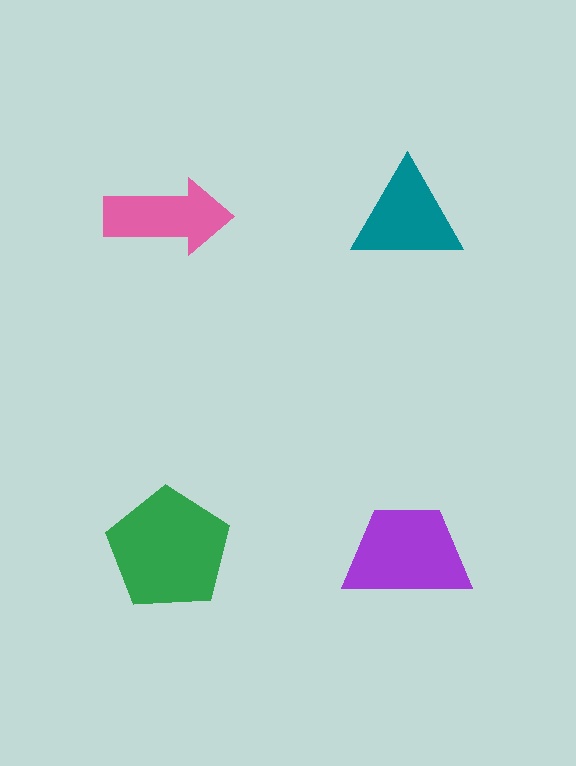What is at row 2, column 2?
A purple trapezoid.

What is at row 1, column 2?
A teal triangle.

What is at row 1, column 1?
A pink arrow.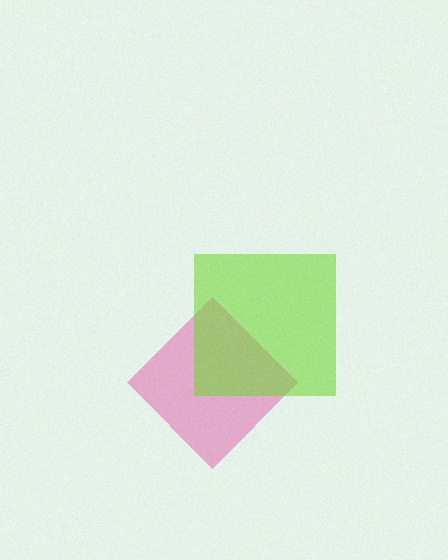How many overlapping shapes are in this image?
There are 2 overlapping shapes in the image.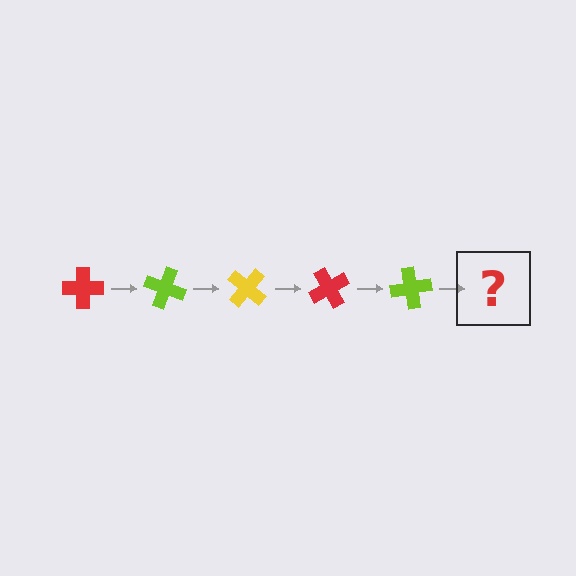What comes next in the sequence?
The next element should be a yellow cross, rotated 100 degrees from the start.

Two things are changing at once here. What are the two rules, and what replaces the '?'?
The two rules are that it rotates 20 degrees each step and the color cycles through red, lime, and yellow. The '?' should be a yellow cross, rotated 100 degrees from the start.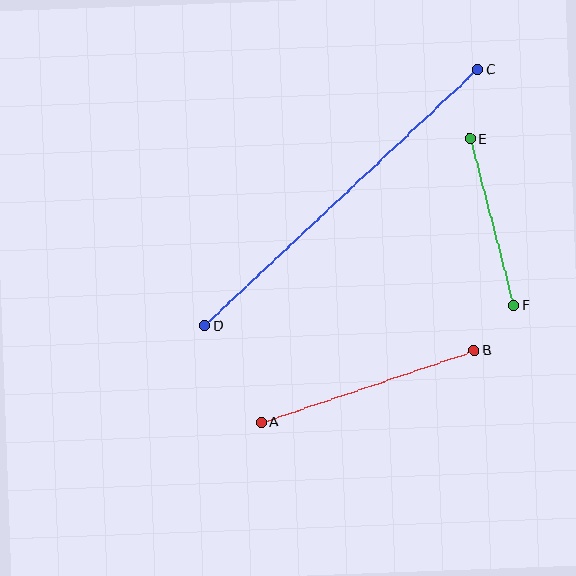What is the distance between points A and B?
The distance is approximately 225 pixels.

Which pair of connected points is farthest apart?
Points C and D are farthest apart.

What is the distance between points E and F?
The distance is approximately 172 pixels.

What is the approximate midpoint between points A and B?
The midpoint is at approximately (368, 387) pixels.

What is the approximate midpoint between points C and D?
The midpoint is at approximately (342, 198) pixels.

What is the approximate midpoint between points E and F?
The midpoint is at approximately (492, 222) pixels.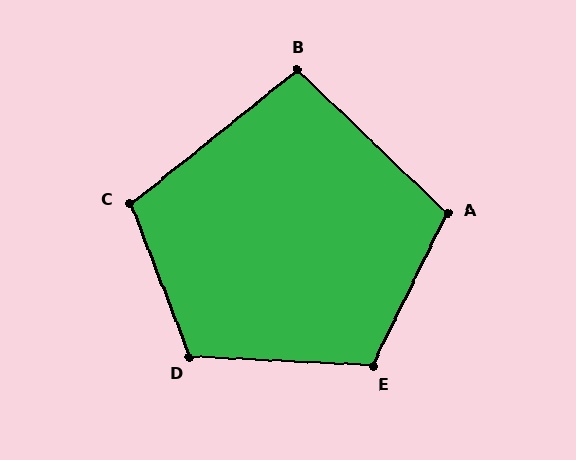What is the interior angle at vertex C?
Approximately 107 degrees (obtuse).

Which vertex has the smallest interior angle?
B, at approximately 98 degrees.